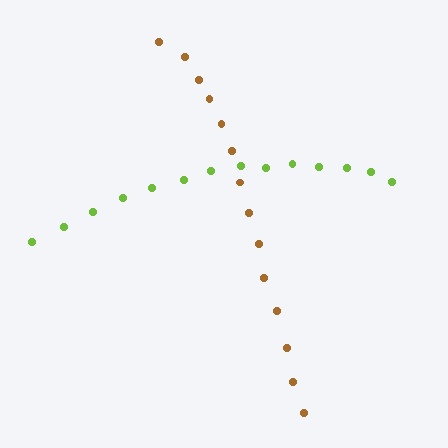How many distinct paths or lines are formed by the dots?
There are 2 distinct paths.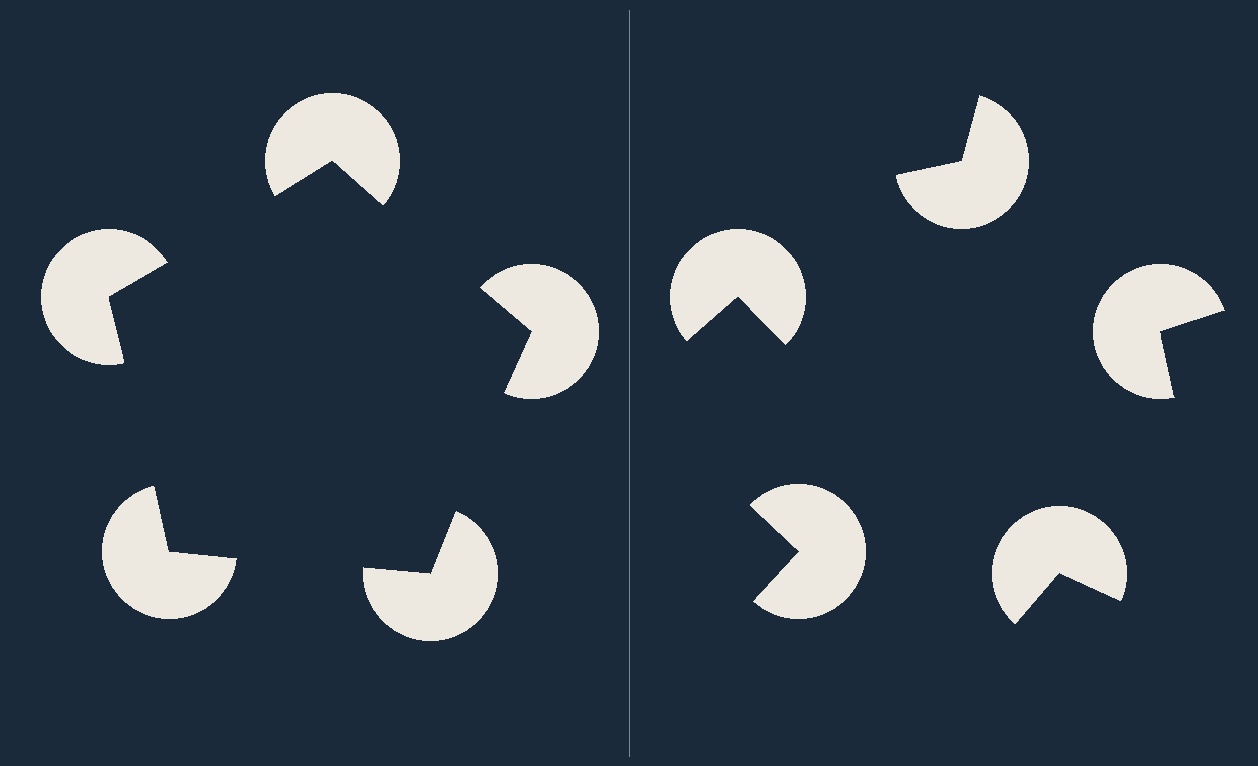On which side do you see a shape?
An illusory pentagon appears on the left side. On the right side the wedge cuts are rotated, so no coherent shape forms.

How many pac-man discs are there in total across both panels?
10 — 5 on each side.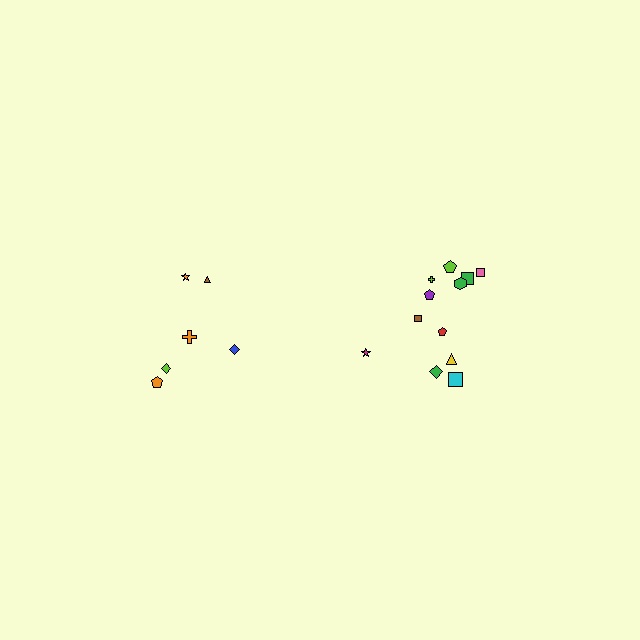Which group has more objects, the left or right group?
The right group.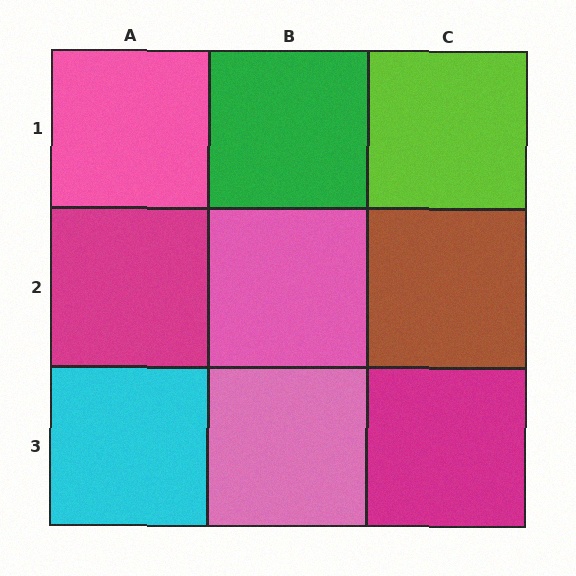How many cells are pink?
3 cells are pink.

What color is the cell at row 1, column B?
Green.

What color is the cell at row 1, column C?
Lime.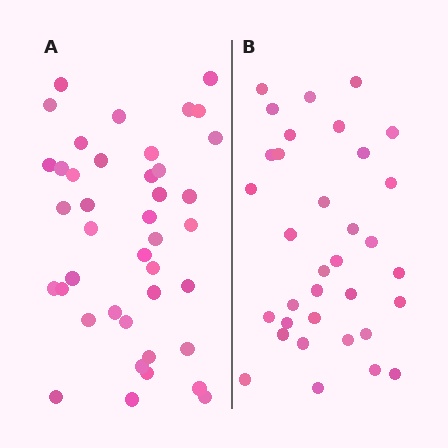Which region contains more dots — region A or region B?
Region A (the left region) has more dots.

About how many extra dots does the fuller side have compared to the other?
Region A has roughly 8 or so more dots than region B.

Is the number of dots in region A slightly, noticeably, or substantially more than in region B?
Region A has only slightly more — the two regions are fairly close. The ratio is roughly 1.2 to 1.